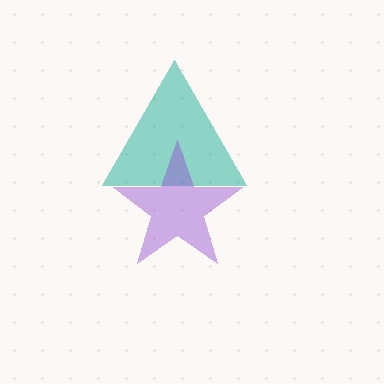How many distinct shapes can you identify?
There are 2 distinct shapes: a teal triangle, a purple star.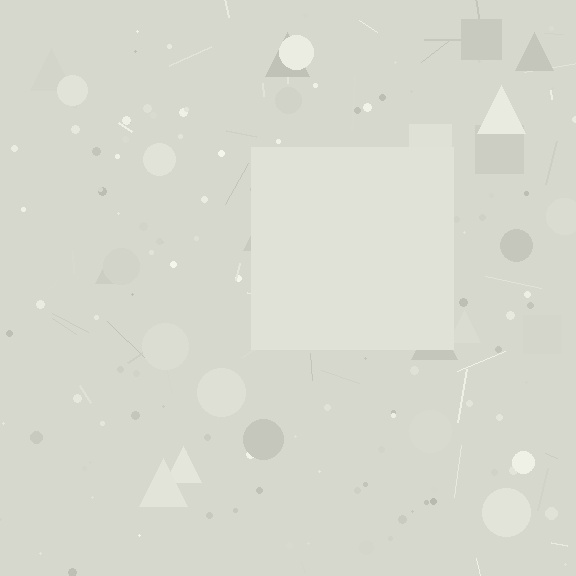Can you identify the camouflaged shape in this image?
The camouflaged shape is a square.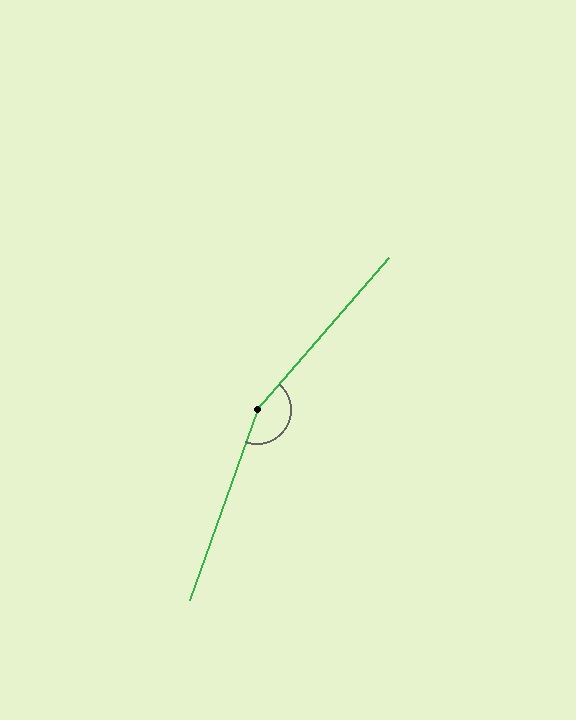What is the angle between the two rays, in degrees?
Approximately 159 degrees.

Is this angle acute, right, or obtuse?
It is obtuse.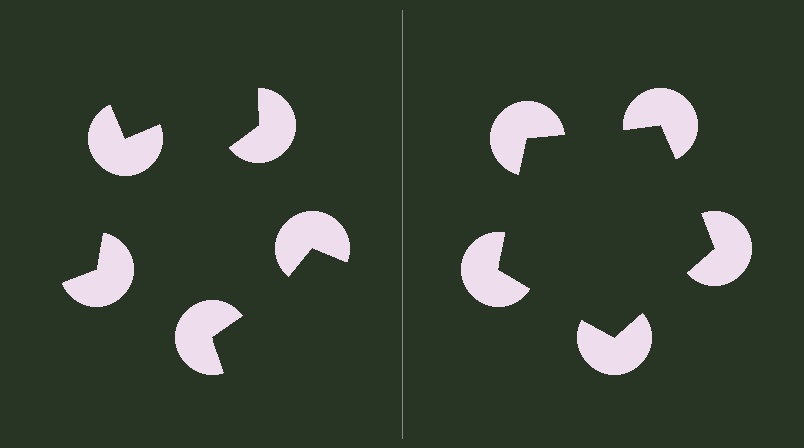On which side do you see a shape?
An illusory pentagon appears on the right side. On the left side the wedge cuts are rotated, so no coherent shape forms.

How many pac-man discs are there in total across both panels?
10 — 5 on each side.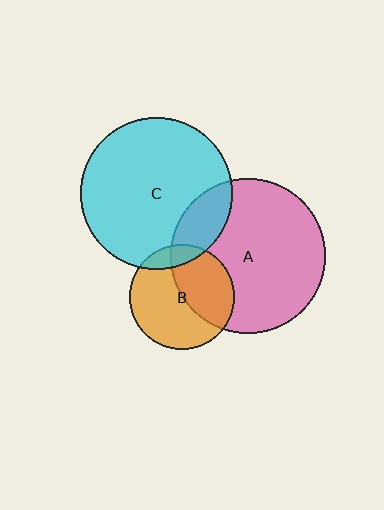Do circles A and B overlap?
Yes.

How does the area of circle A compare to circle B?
Approximately 2.2 times.